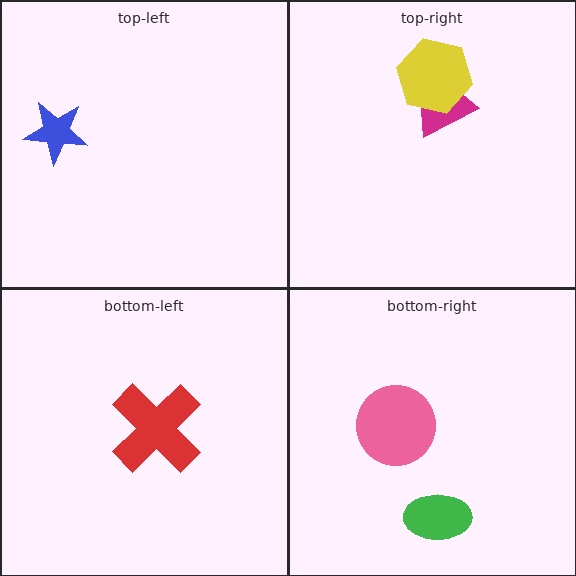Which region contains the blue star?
The top-left region.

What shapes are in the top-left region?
The blue star.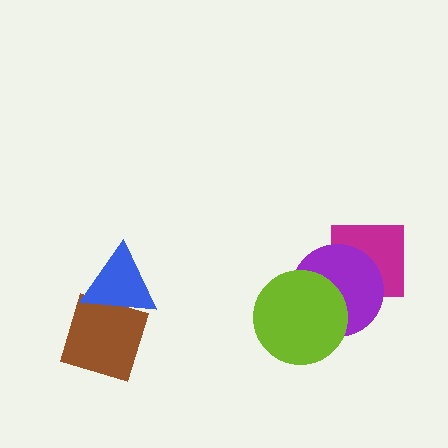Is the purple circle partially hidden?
Yes, it is partially covered by another shape.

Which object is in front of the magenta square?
The purple circle is in front of the magenta square.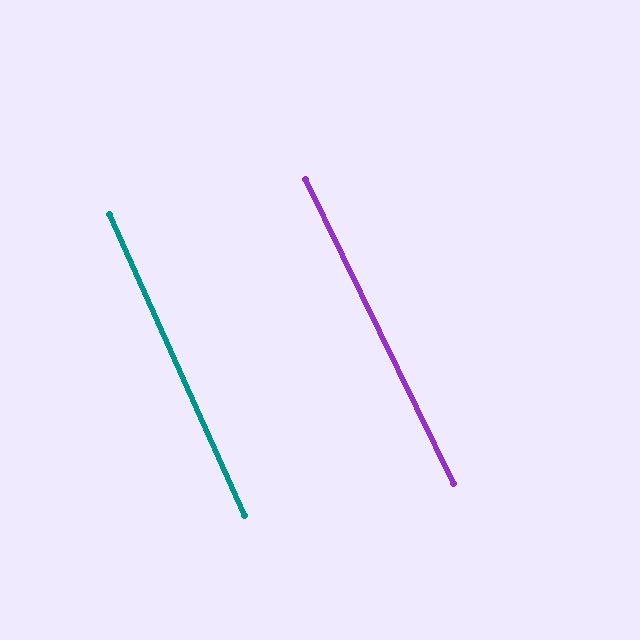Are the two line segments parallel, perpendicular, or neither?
Parallel — their directions differ by only 1.7°.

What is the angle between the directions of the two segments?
Approximately 2 degrees.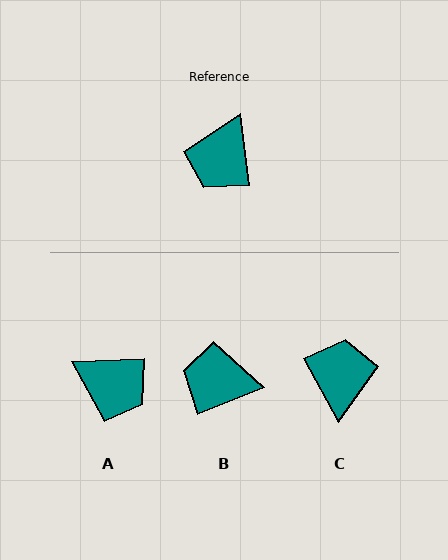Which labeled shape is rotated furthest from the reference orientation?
C, about 158 degrees away.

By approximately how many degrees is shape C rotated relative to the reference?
Approximately 158 degrees clockwise.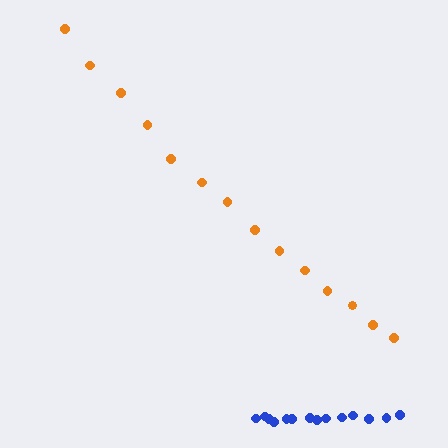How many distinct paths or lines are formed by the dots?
There are 2 distinct paths.